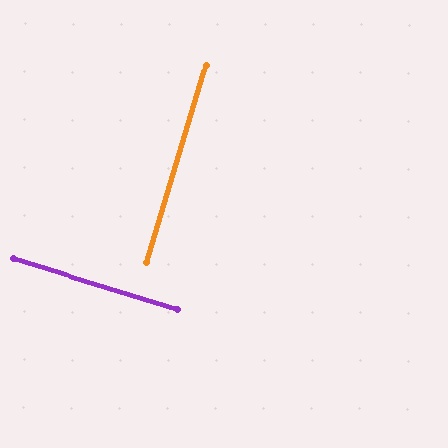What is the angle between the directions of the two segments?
Approximately 90 degrees.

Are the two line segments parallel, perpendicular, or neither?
Perpendicular — they meet at approximately 90°.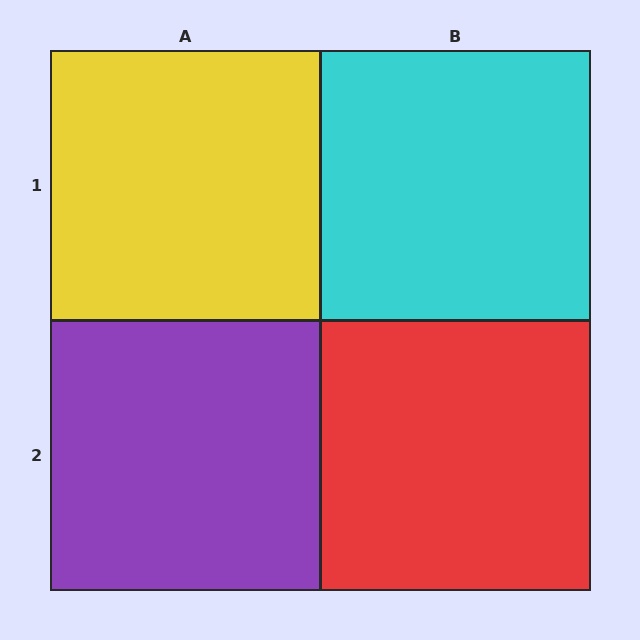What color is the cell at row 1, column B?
Cyan.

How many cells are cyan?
1 cell is cyan.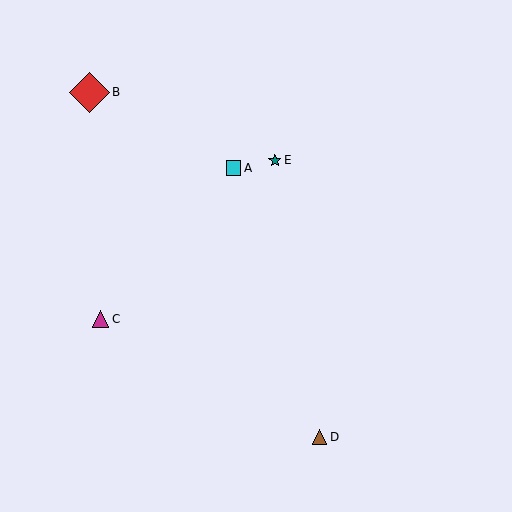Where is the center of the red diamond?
The center of the red diamond is at (90, 92).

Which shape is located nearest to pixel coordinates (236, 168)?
The cyan square (labeled A) at (234, 168) is nearest to that location.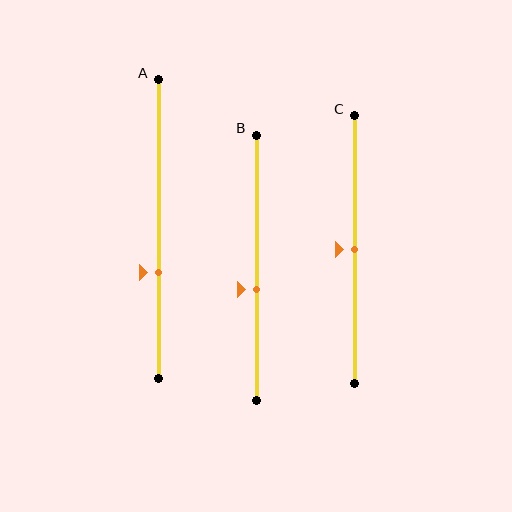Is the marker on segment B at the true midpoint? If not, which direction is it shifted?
No, the marker on segment B is shifted downward by about 8% of the segment length.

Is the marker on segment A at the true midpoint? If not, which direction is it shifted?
No, the marker on segment A is shifted downward by about 14% of the segment length.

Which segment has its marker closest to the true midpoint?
Segment C has its marker closest to the true midpoint.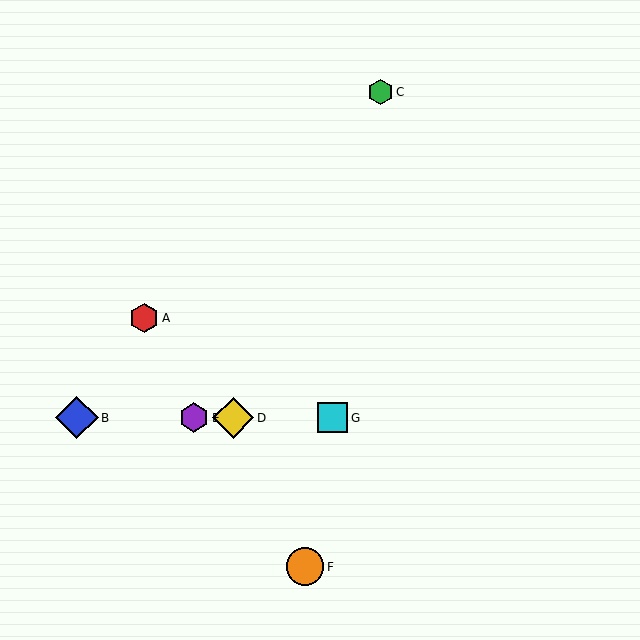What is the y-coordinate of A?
Object A is at y≈318.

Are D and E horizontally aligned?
Yes, both are at y≈418.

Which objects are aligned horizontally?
Objects B, D, E, G are aligned horizontally.